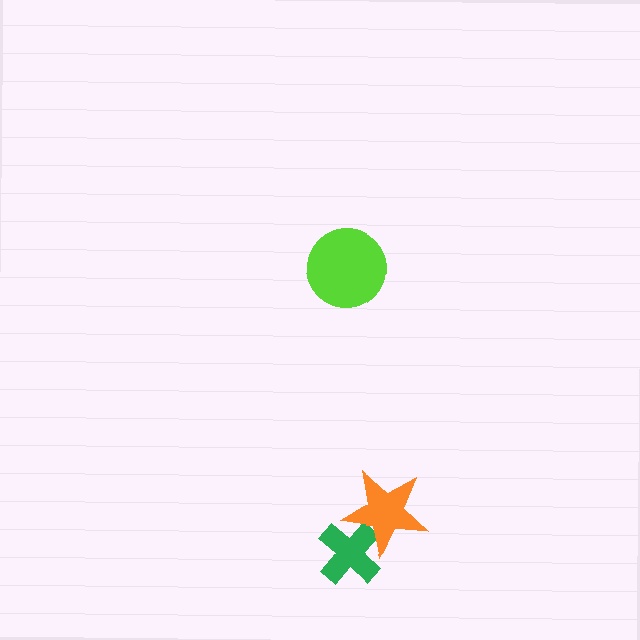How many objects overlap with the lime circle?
0 objects overlap with the lime circle.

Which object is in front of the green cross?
The orange star is in front of the green cross.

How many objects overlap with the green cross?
1 object overlaps with the green cross.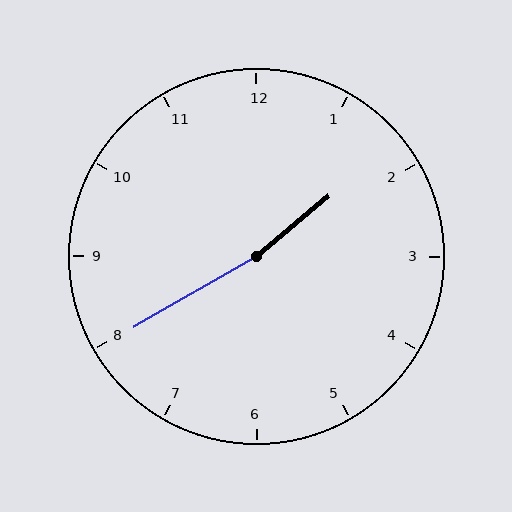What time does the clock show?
1:40.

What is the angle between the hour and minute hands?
Approximately 170 degrees.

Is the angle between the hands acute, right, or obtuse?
It is obtuse.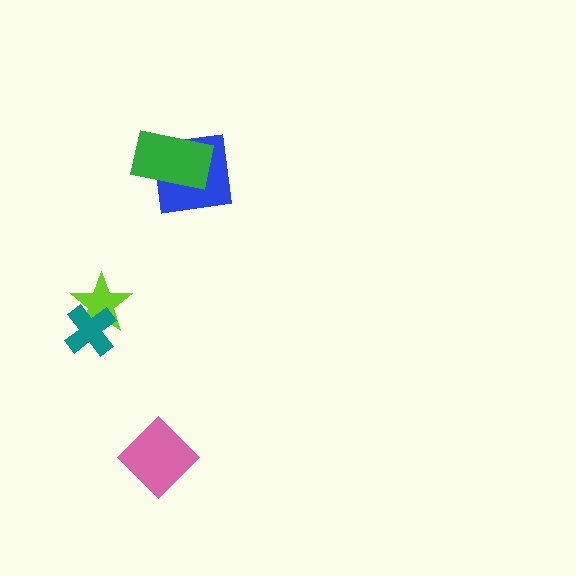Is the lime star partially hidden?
Yes, it is partially covered by another shape.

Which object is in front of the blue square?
The green rectangle is in front of the blue square.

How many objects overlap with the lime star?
1 object overlaps with the lime star.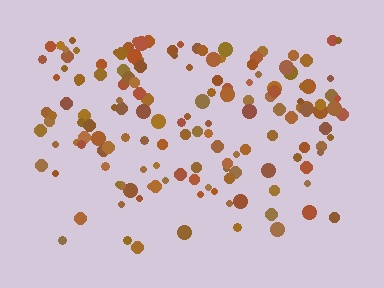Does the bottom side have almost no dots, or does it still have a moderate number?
Still a moderate number, just noticeably fewer than the top.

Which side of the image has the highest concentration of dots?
The top.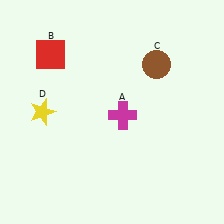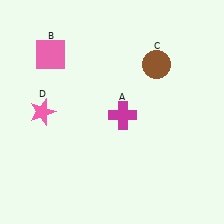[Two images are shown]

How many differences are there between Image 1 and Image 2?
There are 2 differences between the two images.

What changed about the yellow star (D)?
In Image 1, D is yellow. In Image 2, it changed to pink.